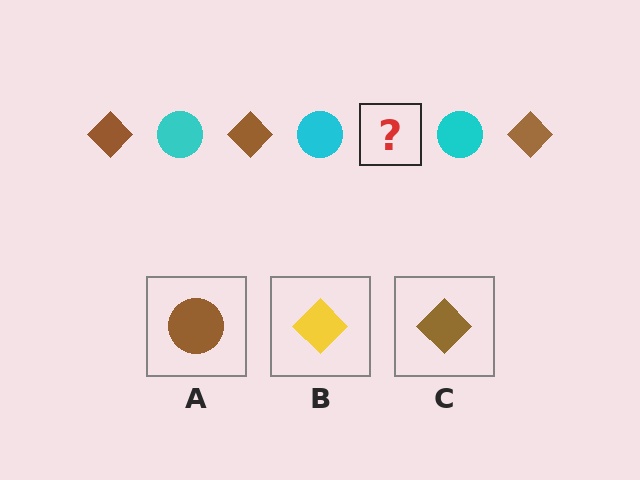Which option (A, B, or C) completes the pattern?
C.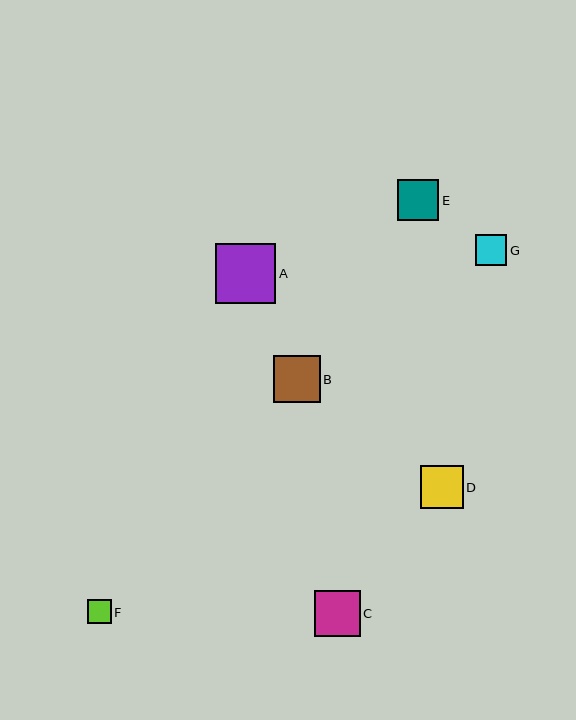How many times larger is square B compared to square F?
Square B is approximately 2.0 times the size of square F.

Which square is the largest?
Square A is the largest with a size of approximately 60 pixels.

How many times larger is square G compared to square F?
Square G is approximately 1.3 times the size of square F.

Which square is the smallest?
Square F is the smallest with a size of approximately 24 pixels.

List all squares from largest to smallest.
From largest to smallest: A, B, C, D, E, G, F.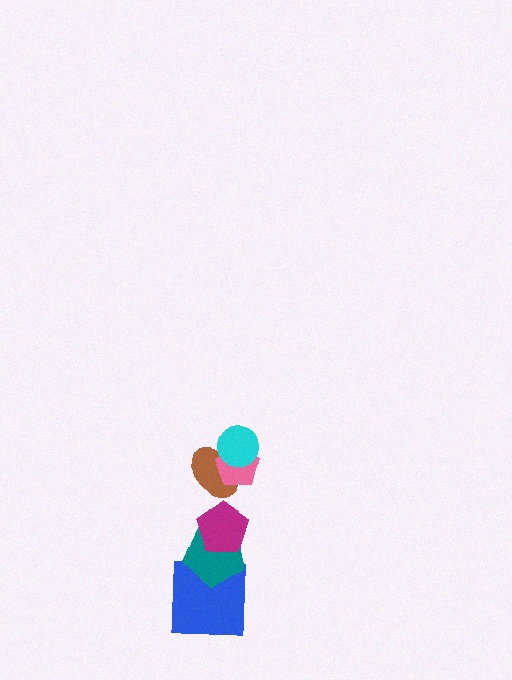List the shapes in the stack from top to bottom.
From top to bottom: the cyan circle, the pink pentagon, the brown ellipse, the magenta pentagon, the teal pentagon, the blue square.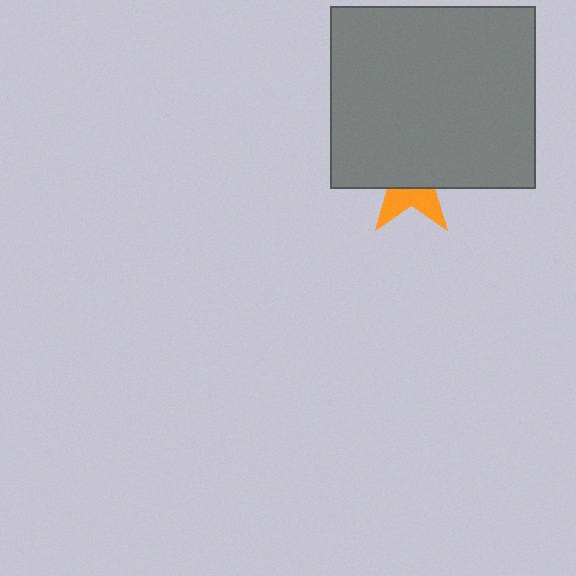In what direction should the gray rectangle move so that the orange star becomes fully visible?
The gray rectangle should move up. That is the shortest direction to clear the overlap and leave the orange star fully visible.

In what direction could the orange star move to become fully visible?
The orange star could move down. That would shift it out from behind the gray rectangle entirely.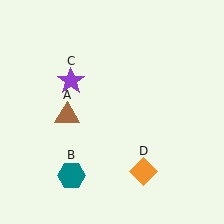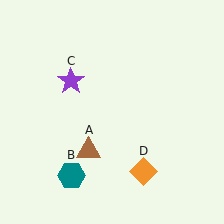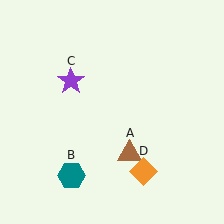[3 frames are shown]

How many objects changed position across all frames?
1 object changed position: brown triangle (object A).